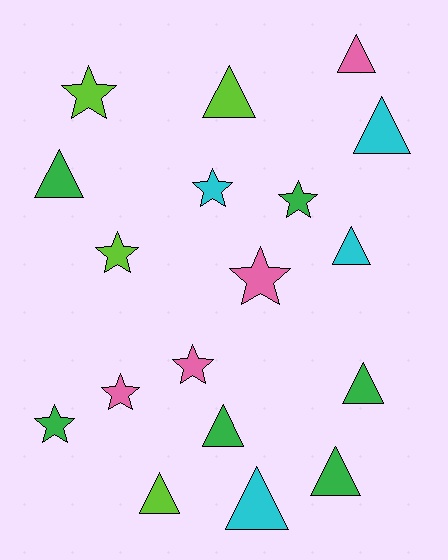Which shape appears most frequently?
Triangle, with 10 objects.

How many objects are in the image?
There are 18 objects.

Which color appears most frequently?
Green, with 6 objects.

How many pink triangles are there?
There is 1 pink triangle.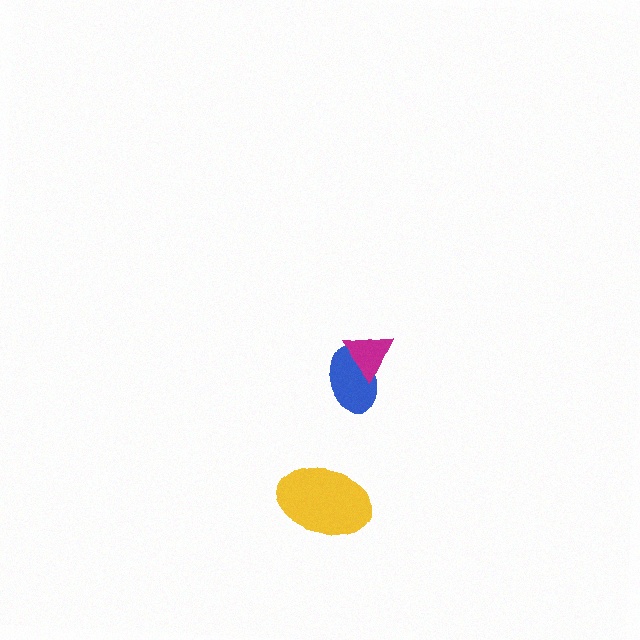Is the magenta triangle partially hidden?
No, no other shape covers it.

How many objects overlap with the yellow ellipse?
0 objects overlap with the yellow ellipse.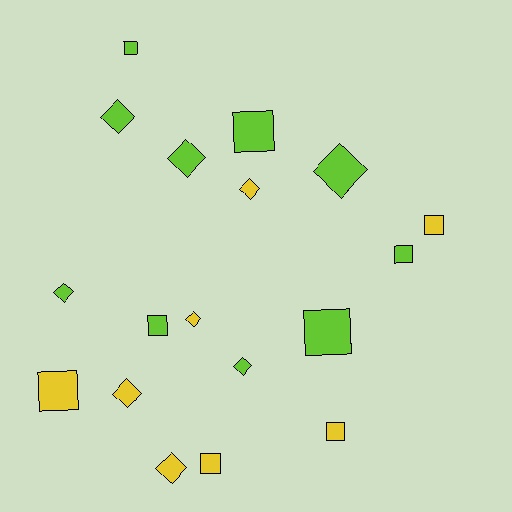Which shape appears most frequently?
Square, with 9 objects.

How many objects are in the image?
There are 18 objects.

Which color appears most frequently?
Lime, with 10 objects.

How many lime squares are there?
There are 5 lime squares.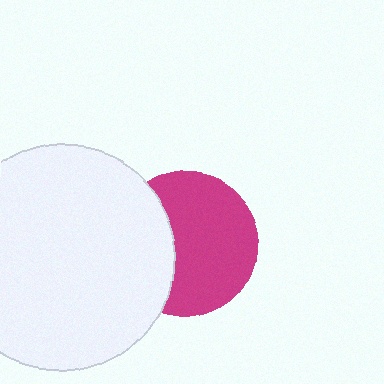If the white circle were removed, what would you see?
You would see the complete magenta circle.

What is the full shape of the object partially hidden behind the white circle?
The partially hidden object is a magenta circle.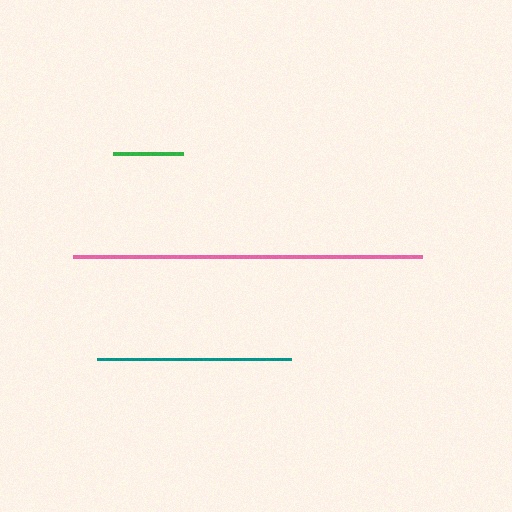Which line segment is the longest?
The pink line is the longest at approximately 350 pixels.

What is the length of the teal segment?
The teal segment is approximately 193 pixels long.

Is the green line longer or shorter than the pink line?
The pink line is longer than the green line.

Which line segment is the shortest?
The green line is the shortest at approximately 71 pixels.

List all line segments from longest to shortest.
From longest to shortest: pink, teal, green.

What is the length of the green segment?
The green segment is approximately 71 pixels long.